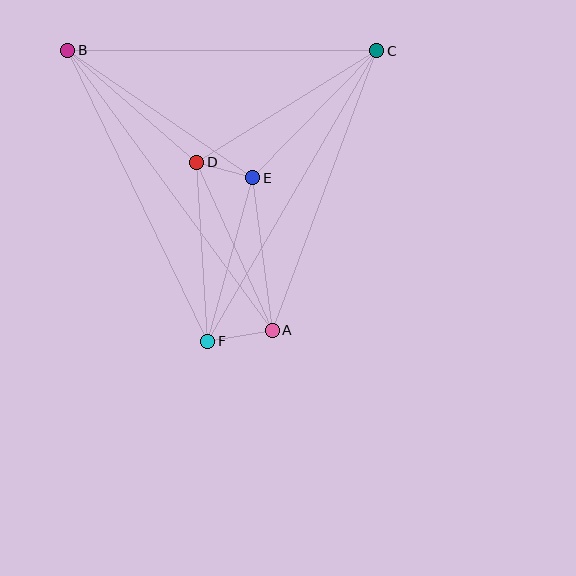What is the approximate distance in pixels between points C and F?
The distance between C and F is approximately 336 pixels.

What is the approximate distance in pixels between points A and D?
The distance between A and D is approximately 184 pixels.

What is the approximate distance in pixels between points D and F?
The distance between D and F is approximately 180 pixels.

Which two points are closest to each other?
Points D and E are closest to each other.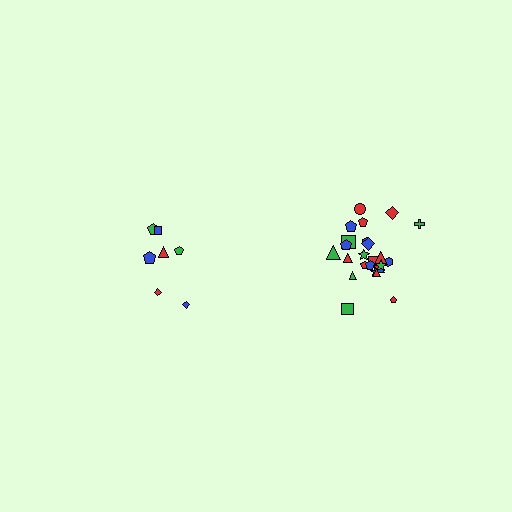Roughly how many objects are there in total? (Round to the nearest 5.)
Roughly 30 objects in total.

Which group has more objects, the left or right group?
The right group.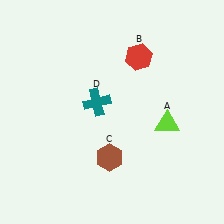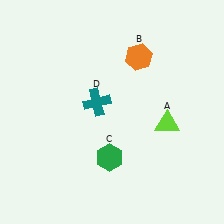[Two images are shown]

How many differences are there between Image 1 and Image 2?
There are 2 differences between the two images.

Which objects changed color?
B changed from red to orange. C changed from brown to green.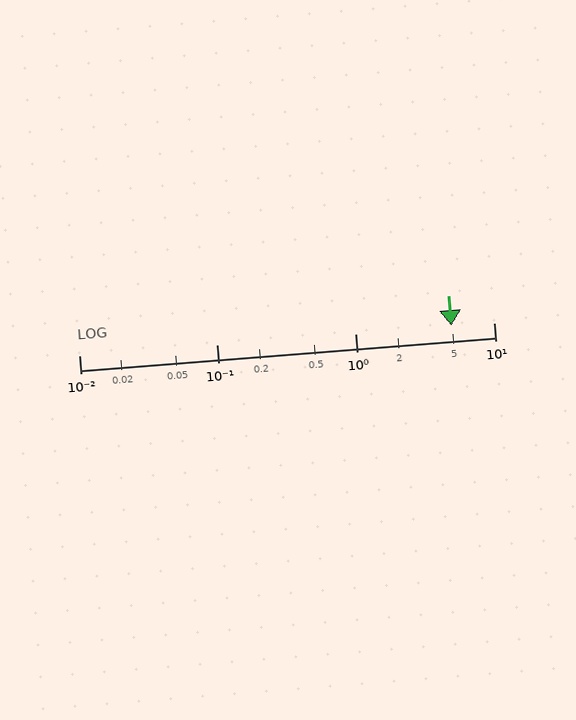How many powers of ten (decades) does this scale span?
The scale spans 3 decades, from 0.01 to 10.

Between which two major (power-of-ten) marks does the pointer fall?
The pointer is between 1 and 10.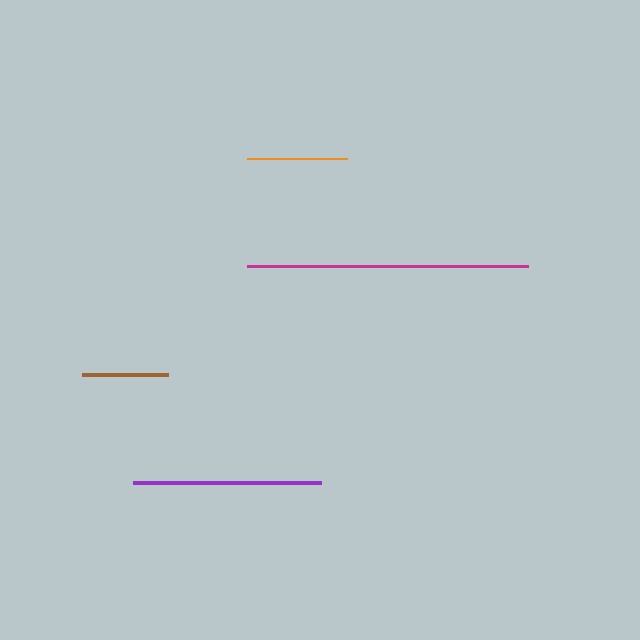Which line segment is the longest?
The magenta line is the longest at approximately 281 pixels.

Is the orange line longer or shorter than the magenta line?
The magenta line is longer than the orange line.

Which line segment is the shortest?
The brown line is the shortest at approximately 87 pixels.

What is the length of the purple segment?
The purple segment is approximately 189 pixels long.